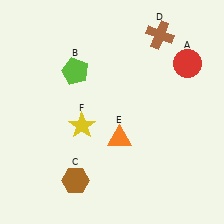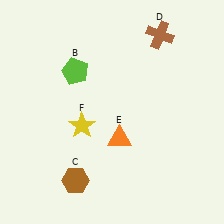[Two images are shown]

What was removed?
The red circle (A) was removed in Image 2.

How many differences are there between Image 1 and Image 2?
There is 1 difference between the two images.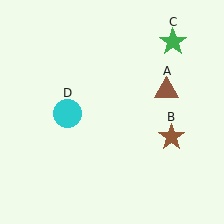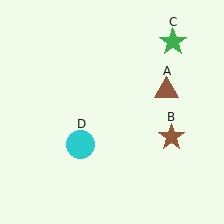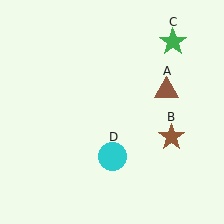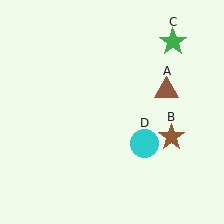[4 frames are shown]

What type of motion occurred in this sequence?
The cyan circle (object D) rotated counterclockwise around the center of the scene.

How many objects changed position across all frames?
1 object changed position: cyan circle (object D).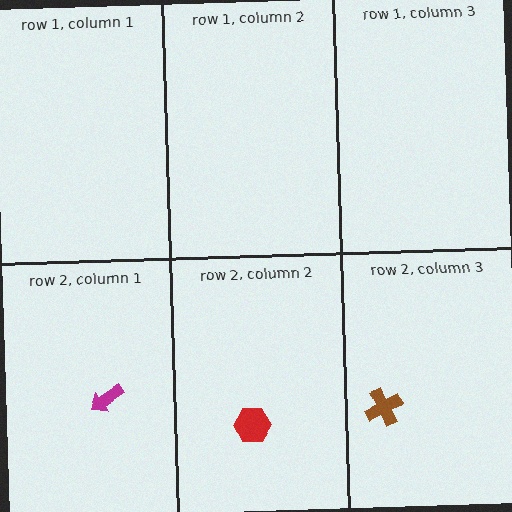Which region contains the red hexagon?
The row 2, column 2 region.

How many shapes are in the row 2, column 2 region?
1.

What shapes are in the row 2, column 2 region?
The red hexagon.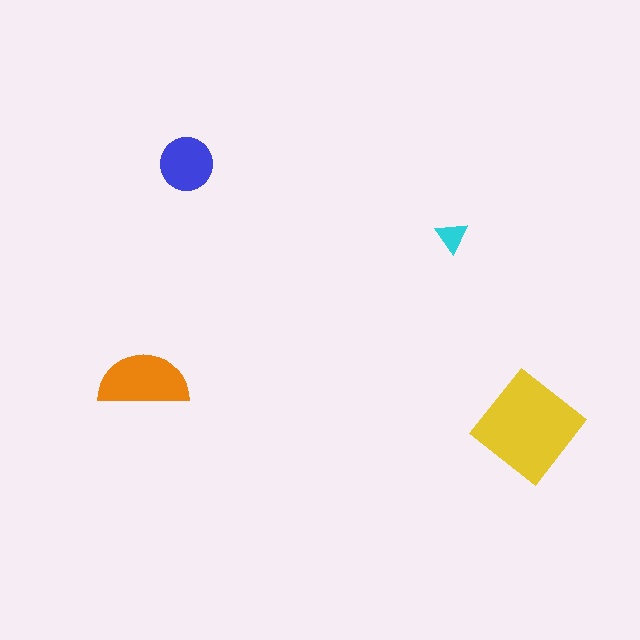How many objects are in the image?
There are 4 objects in the image.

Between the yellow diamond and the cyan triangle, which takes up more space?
The yellow diamond.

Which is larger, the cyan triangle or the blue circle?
The blue circle.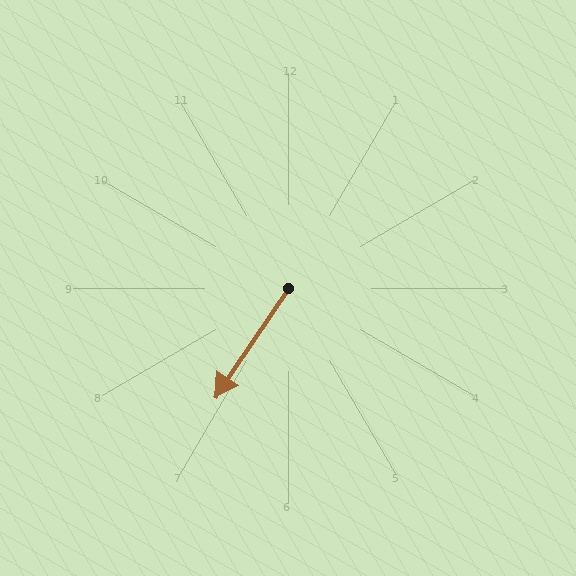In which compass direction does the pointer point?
Southwest.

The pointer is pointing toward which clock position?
Roughly 7 o'clock.